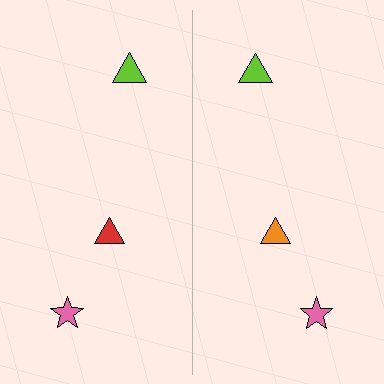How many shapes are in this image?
There are 6 shapes in this image.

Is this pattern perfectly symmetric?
No, the pattern is not perfectly symmetric. The orange triangle on the right side breaks the symmetry — its mirror counterpart is red.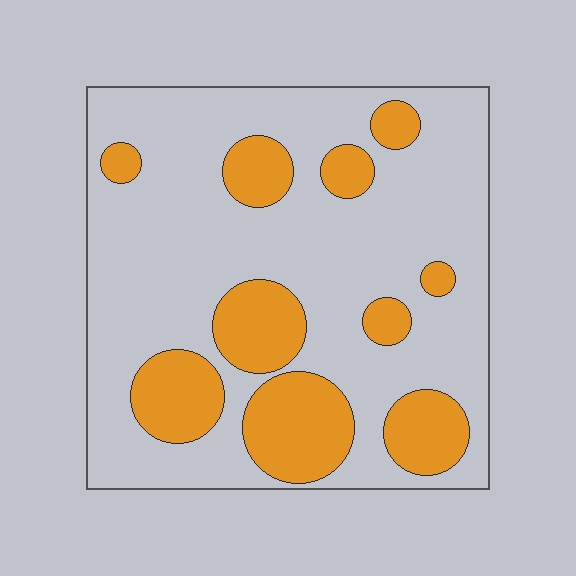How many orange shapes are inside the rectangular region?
10.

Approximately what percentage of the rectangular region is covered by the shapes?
Approximately 25%.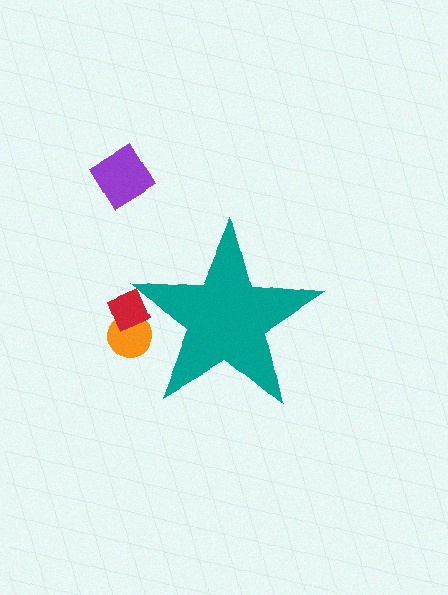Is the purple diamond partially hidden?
No, the purple diamond is fully visible.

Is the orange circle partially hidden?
Yes, the orange circle is partially hidden behind the teal star.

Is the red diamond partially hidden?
Yes, the red diamond is partially hidden behind the teal star.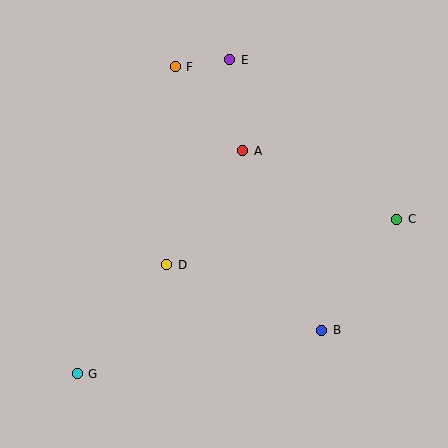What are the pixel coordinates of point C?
Point C is at (397, 219).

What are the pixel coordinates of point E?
Point E is at (230, 60).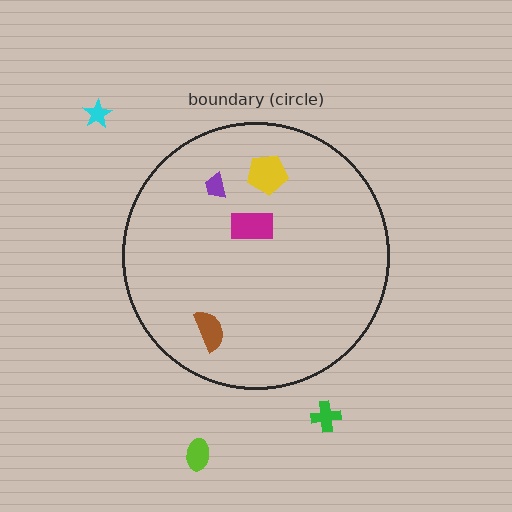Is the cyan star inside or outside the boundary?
Outside.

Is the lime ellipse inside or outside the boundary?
Outside.